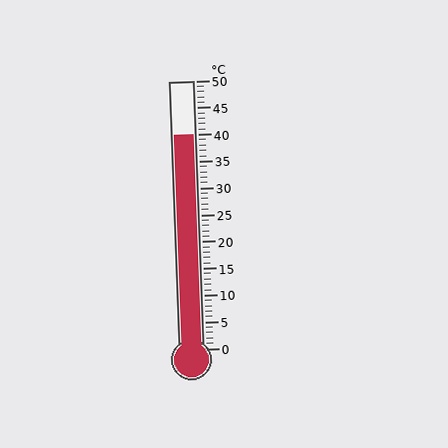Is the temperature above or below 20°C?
The temperature is above 20°C.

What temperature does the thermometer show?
The thermometer shows approximately 40°C.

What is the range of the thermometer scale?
The thermometer scale ranges from 0°C to 50°C.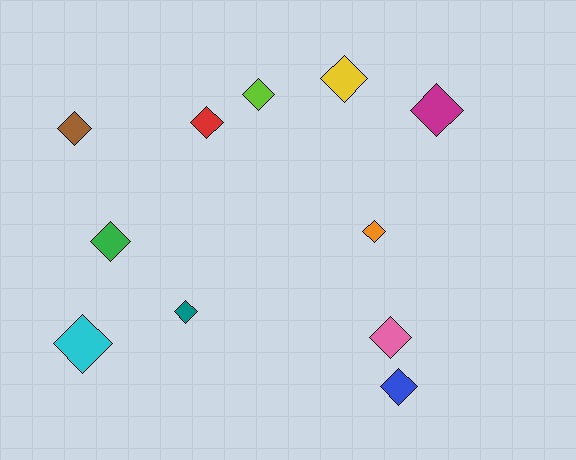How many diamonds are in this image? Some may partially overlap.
There are 11 diamonds.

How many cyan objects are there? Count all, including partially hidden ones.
There is 1 cyan object.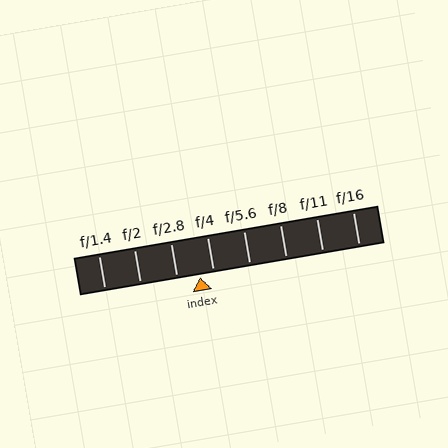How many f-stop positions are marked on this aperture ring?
There are 8 f-stop positions marked.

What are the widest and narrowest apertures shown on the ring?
The widest aperture shown is f/1.4 and the narrowest is f/16.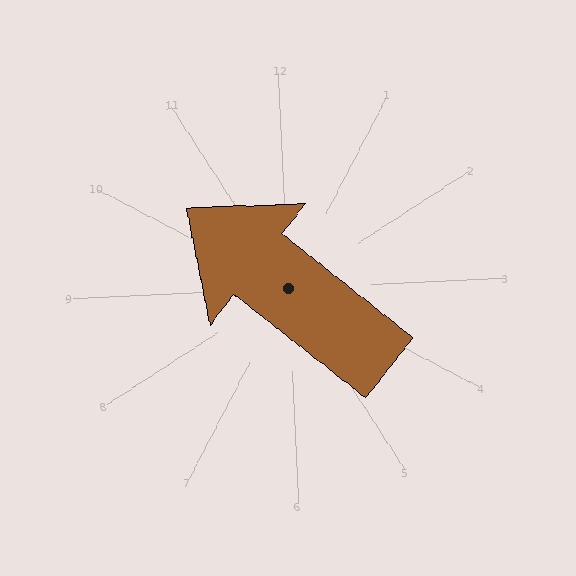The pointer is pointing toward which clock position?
Roughly 10 o'clock.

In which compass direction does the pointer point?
Northwest.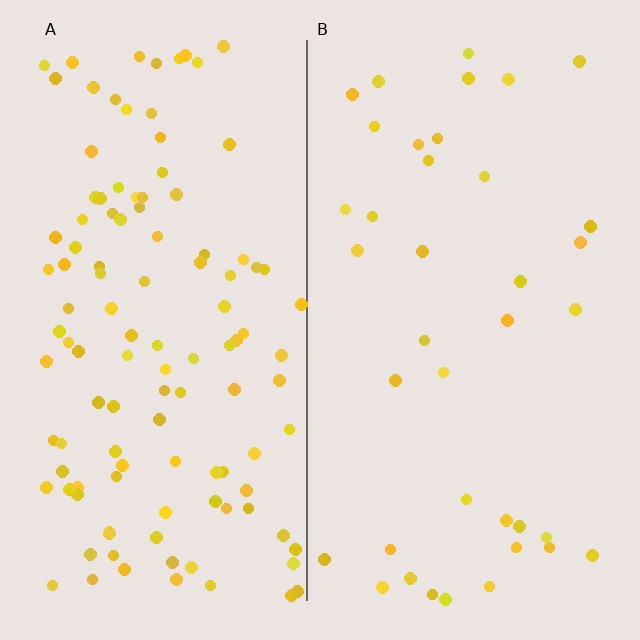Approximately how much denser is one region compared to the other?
Approximately 3.1× — region A over region B.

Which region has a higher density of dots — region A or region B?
A (the left).